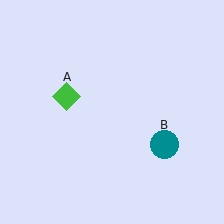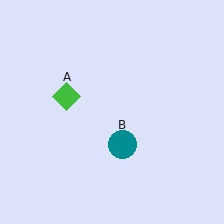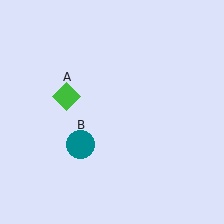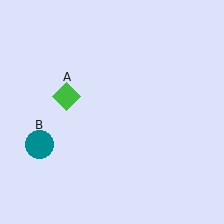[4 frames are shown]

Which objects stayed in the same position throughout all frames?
Green diamond (object A) remained stationary.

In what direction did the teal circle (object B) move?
The teal circle (object B) moved left.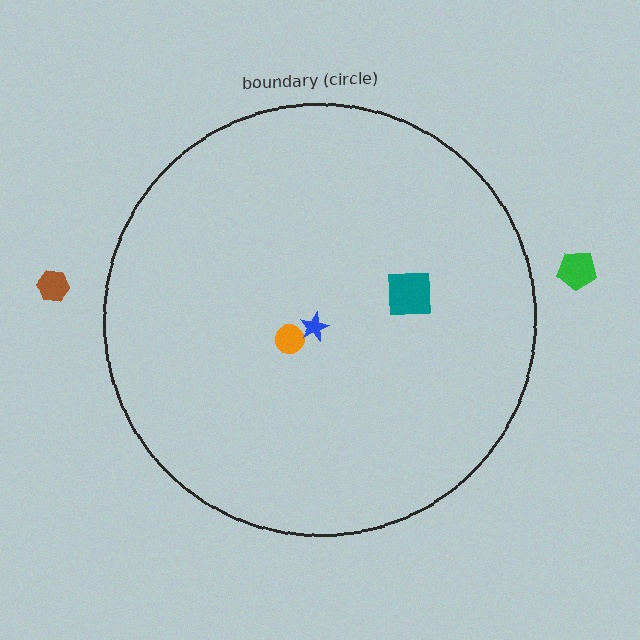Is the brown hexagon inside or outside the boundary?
Outside.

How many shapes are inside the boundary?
3 inside, 2 outside.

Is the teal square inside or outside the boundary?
Inside.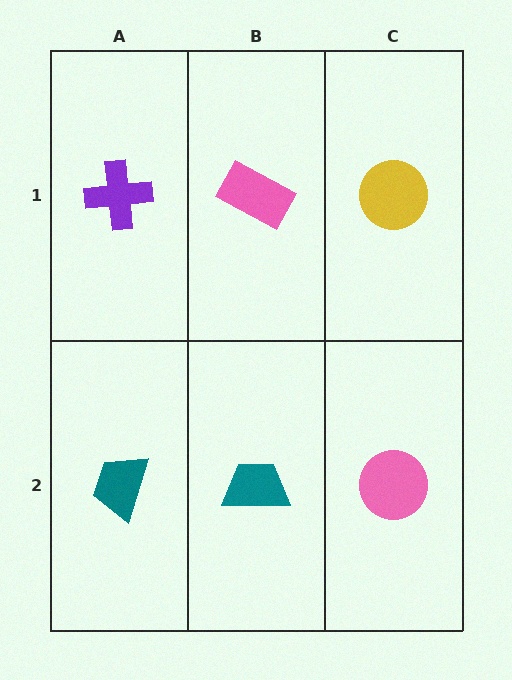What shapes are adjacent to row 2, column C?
A yellow circle (row 1, column C), a teal trapezoid (row 2, column B).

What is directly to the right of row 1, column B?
A yellow circle.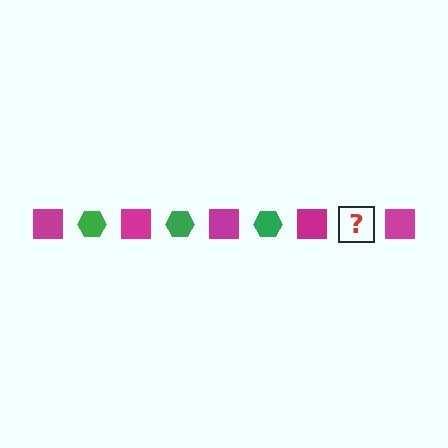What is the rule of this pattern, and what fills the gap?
The rule is that the pattern alternates between magenta square and green hexagon. The gap should be filled with a green hexagon.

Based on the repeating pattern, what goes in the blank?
The blank should be a green hexagon.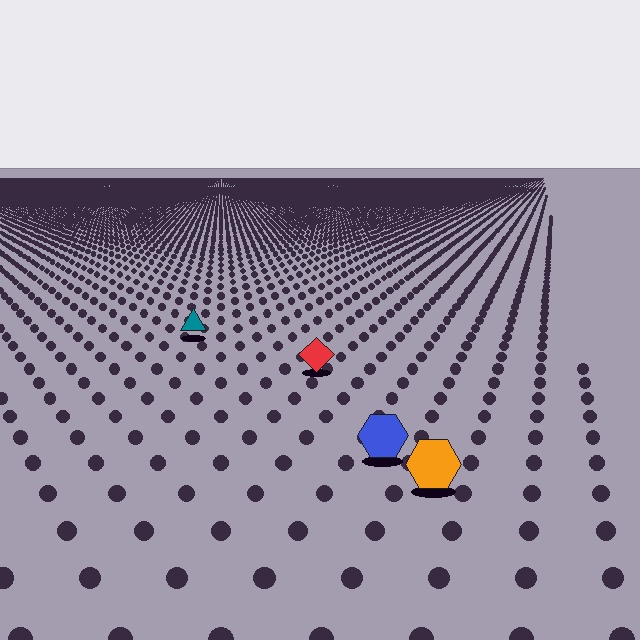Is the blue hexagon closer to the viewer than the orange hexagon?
No. The orange hexagon is closer — you can tell from the texture gradient: the ground texture is coarser near it.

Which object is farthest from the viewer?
The teal triangle is farthest from the viewer. It appears smaller and the ground texture around it is denser.